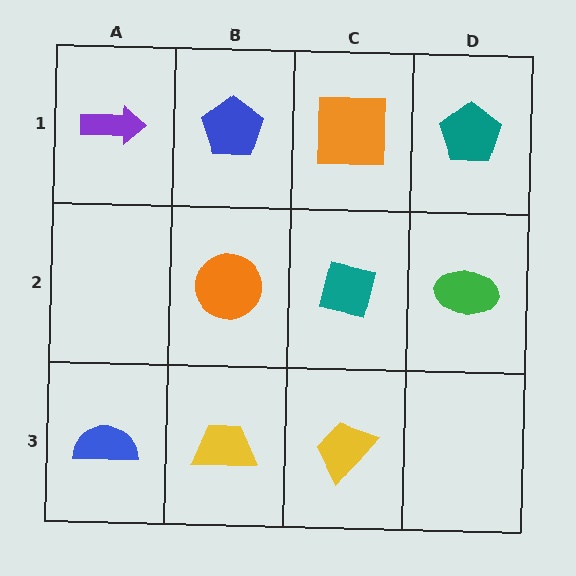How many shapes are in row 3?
3 shapes.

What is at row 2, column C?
A teal square.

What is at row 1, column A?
A purple arrow.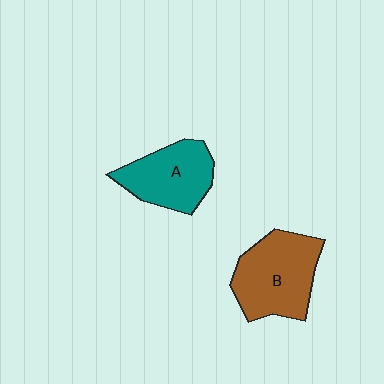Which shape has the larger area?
Shape B (brown).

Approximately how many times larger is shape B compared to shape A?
Approximately 1.3 times.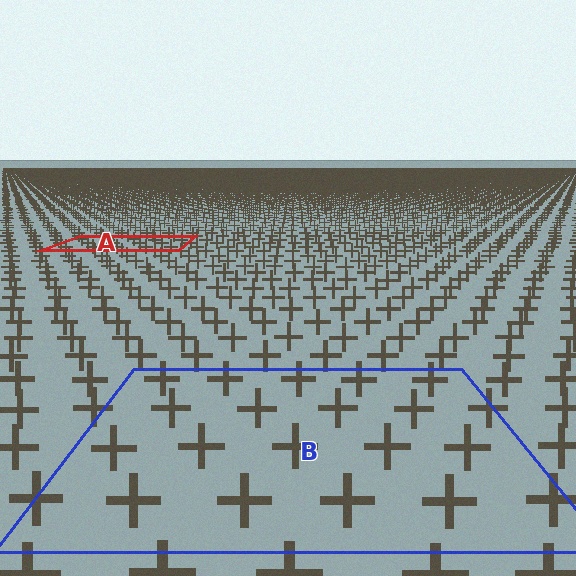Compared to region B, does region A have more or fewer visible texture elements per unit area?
Region A has more texture elements per unit area — they are packed more densely because it is farther away.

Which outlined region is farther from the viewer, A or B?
Region A is farther from the viewer — the texture elements inside it appear smaller and more densely packed.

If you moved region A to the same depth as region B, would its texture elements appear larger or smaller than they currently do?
They would appear larger. At a closer depth, the same texture elements are projected at a bigger on-screen size.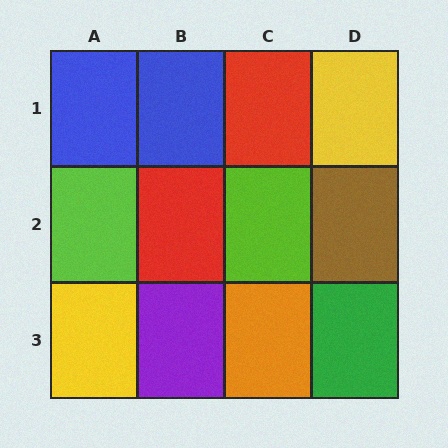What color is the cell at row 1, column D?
Yellow.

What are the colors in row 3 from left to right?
Yellow, purple, orange, green.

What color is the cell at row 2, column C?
Lime.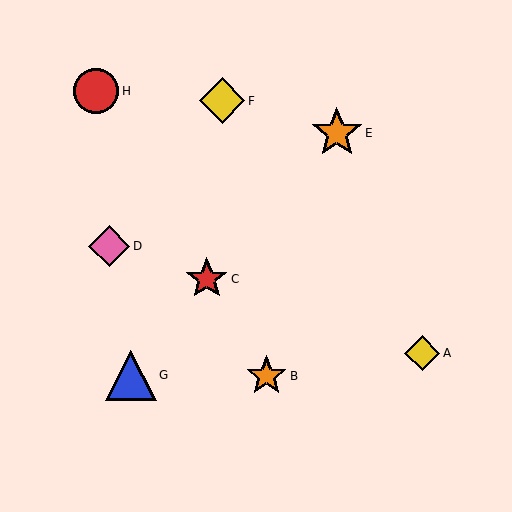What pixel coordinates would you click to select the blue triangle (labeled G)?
Click at (131, 375) to select the blue triangle G.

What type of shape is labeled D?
Shape D is a pink diamond.